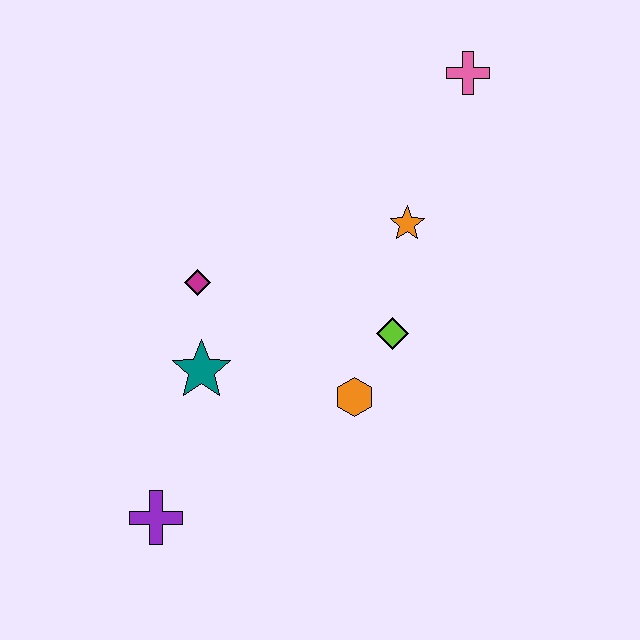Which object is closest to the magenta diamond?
The teal star is closest to the magenta diamond.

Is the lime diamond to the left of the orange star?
Yes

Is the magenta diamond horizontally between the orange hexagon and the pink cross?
No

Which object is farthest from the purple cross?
The pink cross is farthest from the purple cross.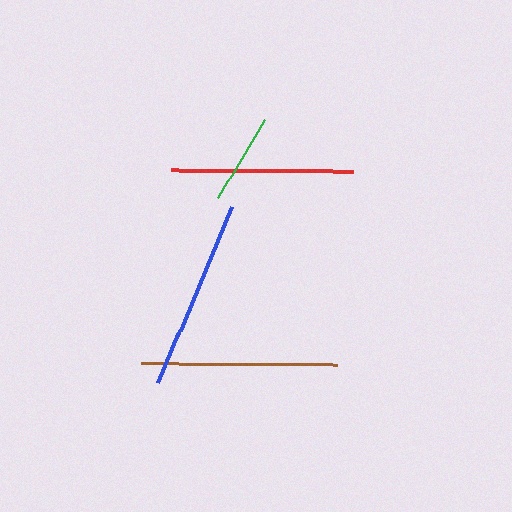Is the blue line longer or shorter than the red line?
The blue line is longer than the red line.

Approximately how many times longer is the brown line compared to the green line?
The brown line is approximately 2.2 times the length of the green line.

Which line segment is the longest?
The brown line is the longest at approximately 196 pixels.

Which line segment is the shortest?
The green line is the shortest at approximately 90 pixels.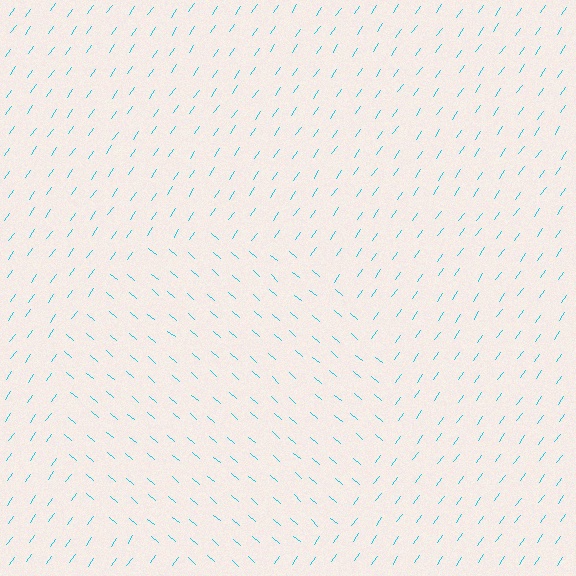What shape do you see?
I see a circle.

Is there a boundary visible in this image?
Yes, there is a texture boundary formed by a change in line orientation.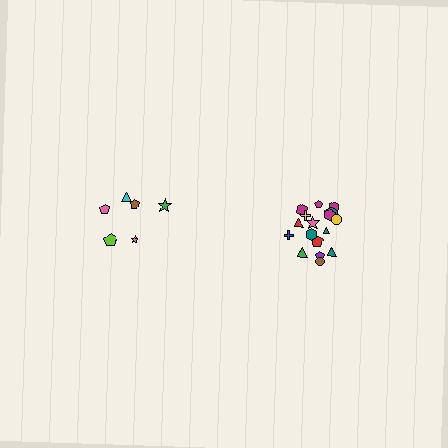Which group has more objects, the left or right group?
The right group.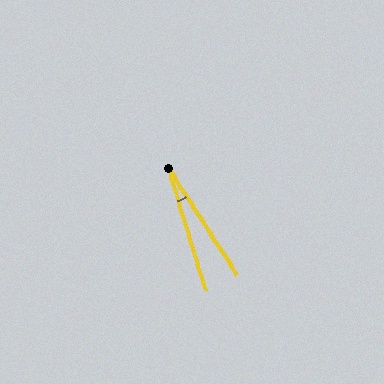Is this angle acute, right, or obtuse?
It is acute.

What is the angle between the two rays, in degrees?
Approximately 16 degrees.